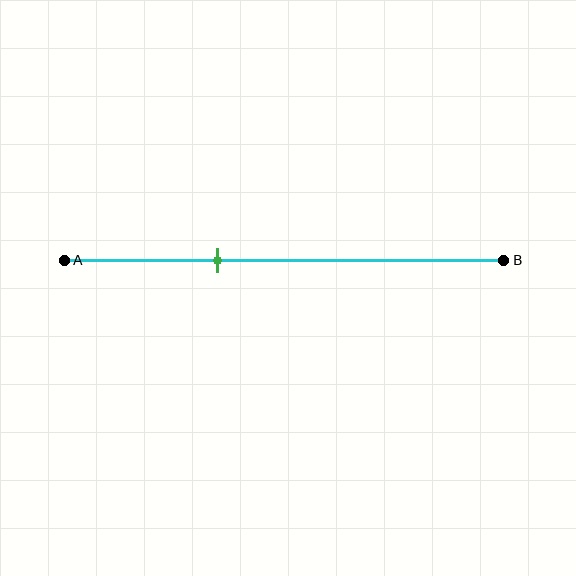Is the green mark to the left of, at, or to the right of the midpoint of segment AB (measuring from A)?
The green mark is to the left of the midpoint of segment AB.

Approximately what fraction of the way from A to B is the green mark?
The green mark is approximately 35% of the way from A to B.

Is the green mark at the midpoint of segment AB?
No, the mark is at about 35% from A, not at the 50% midpoint.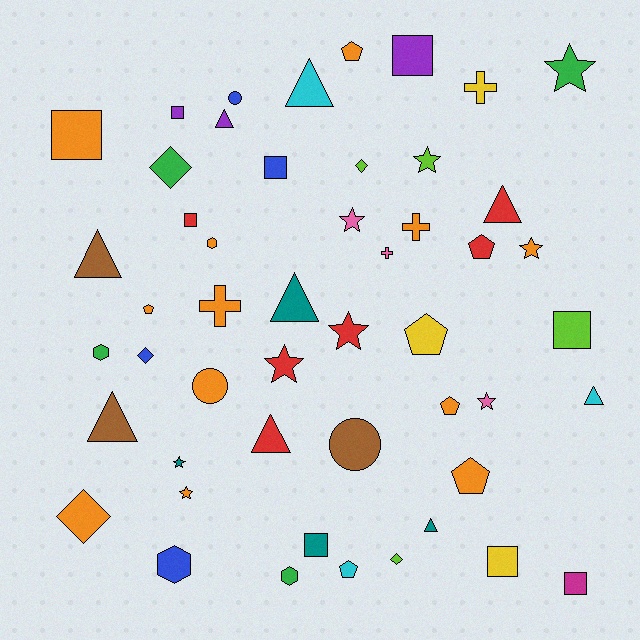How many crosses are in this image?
There are 4 crosses.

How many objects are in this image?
There are 50 objects.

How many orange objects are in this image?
There are 12 orange objects.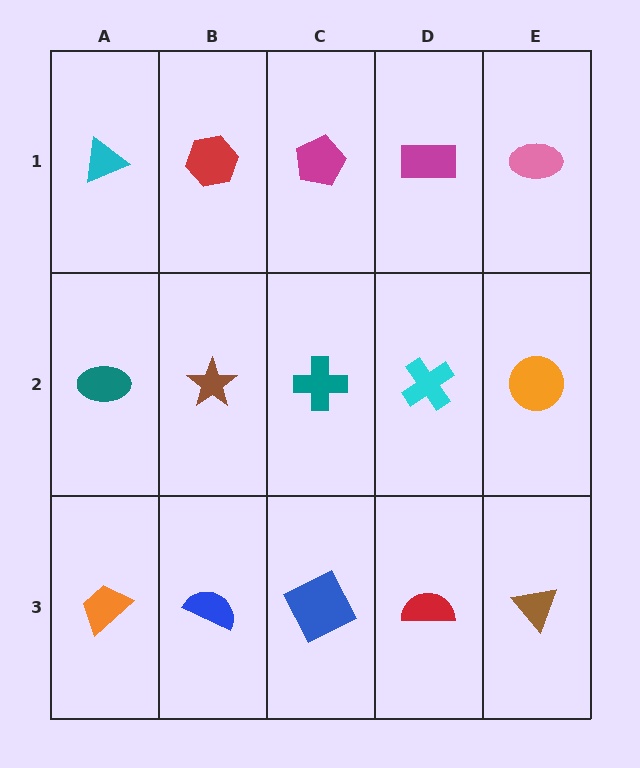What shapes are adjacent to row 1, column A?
A teal ellipse (row 2, column A), a red hexagon (row 1, column B).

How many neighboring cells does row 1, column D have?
3.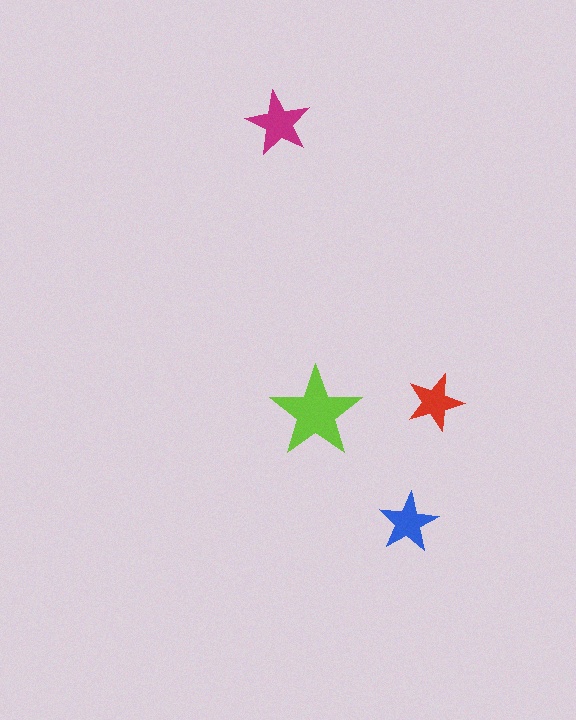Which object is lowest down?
The blue star is bottommost.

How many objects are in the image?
There are 4 objects in the image.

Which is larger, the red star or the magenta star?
The magenta one.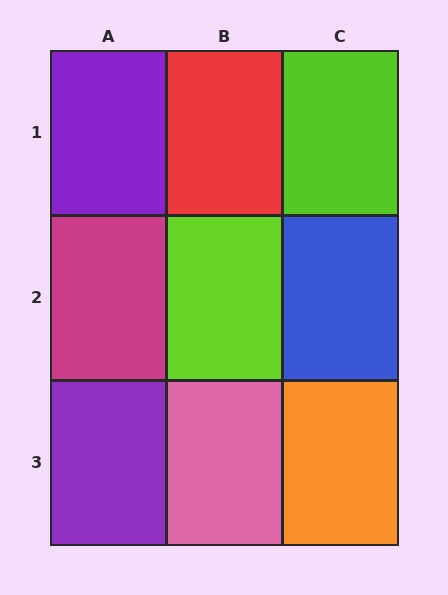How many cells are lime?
2 cells are lime.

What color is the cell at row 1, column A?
Purple.